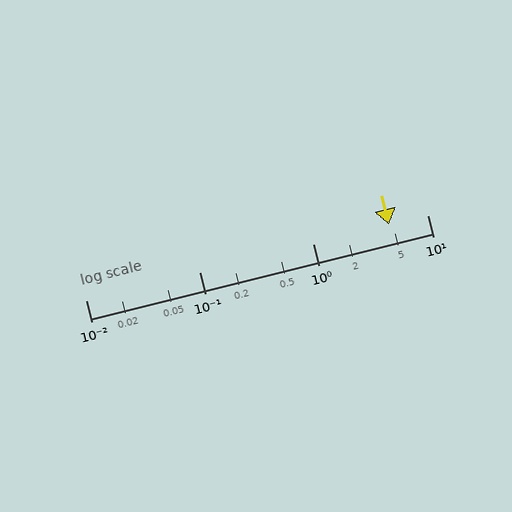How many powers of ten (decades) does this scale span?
The scale spans 3 decades, from 0.01 to 10.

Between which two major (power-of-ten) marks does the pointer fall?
The pointer is between 1 and 10.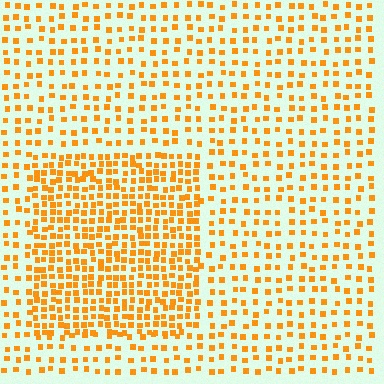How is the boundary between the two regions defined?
The boundary is defined by a change in element density (approximately 2.0x ratio). All elements are the same color, size, and shape.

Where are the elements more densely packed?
The elements are more densely packed inside the rectangle boundary.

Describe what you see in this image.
The image contains small orange elements arranged at two different densities. A rectangle-shaped region is visible where the elements are more densely packed than the surrounding area.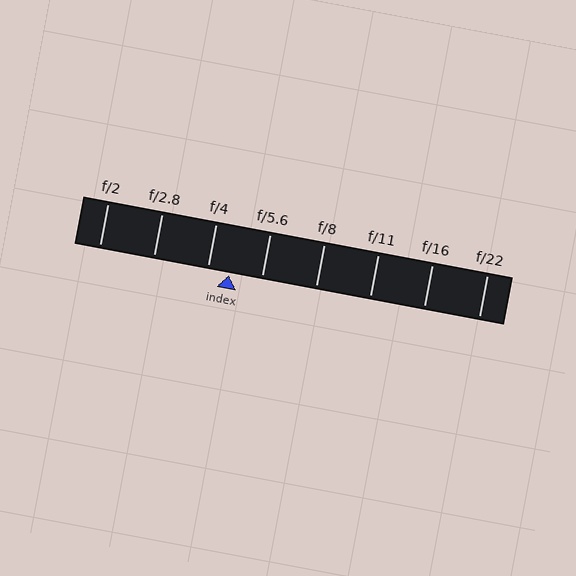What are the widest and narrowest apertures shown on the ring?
The widest aperture shown is f/2 and the narrowest is f/22.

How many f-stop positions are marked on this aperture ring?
There are 8 f-stop positions marked.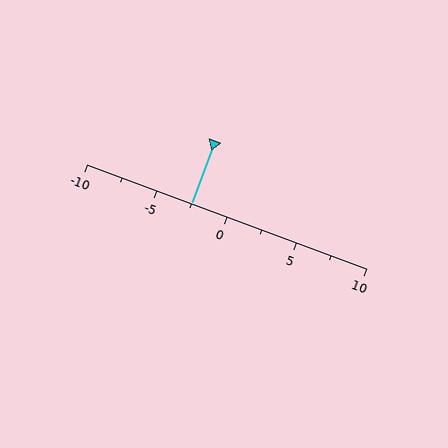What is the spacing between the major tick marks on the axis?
The major ticks are spaced 5 apart.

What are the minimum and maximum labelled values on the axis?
The axis runs from -10 to 10.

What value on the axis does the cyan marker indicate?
The marker indicates approximately -2.5.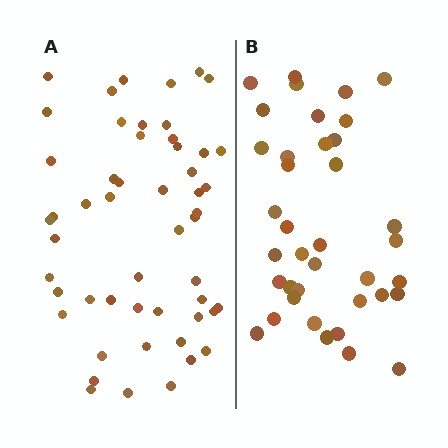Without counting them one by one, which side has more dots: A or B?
Region A (the left region) has more dots.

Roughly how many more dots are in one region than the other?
Region A has approximately 15 more dots than region B.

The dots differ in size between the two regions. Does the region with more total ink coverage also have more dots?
No. Region B has more total ink coverage because its dots are larger, but region A actually contains more individual dots. Total area can be misleading — the number of items is what matters here.